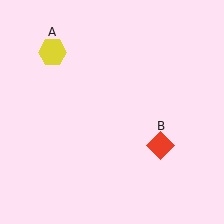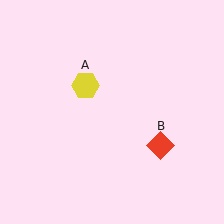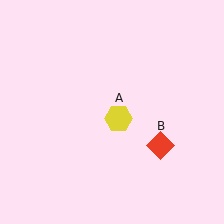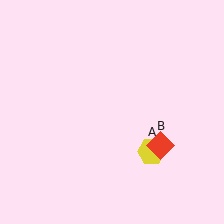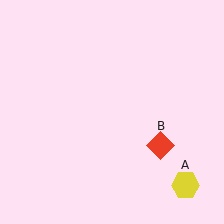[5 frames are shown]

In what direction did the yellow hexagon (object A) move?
The yellow hexagon (object A) moved down and to the right.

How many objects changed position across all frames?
1 object changed position: yellow hexagon (object A).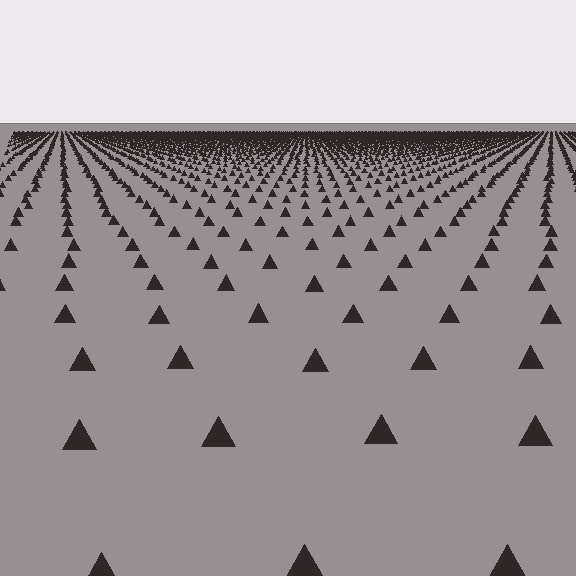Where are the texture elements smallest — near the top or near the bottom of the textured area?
Near the top.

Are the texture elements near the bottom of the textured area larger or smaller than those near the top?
Larger. Near the bottom, elements are closer to the viewer and appear at a bigger on-screen size.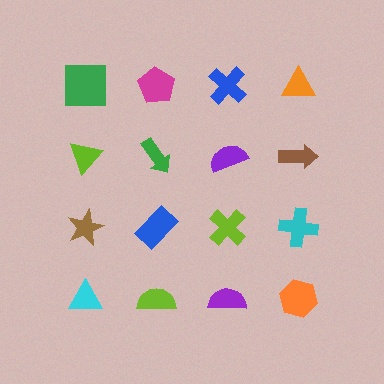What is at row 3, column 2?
A blue rectangle.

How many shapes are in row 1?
4 shapes.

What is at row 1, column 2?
A magenta pentagon.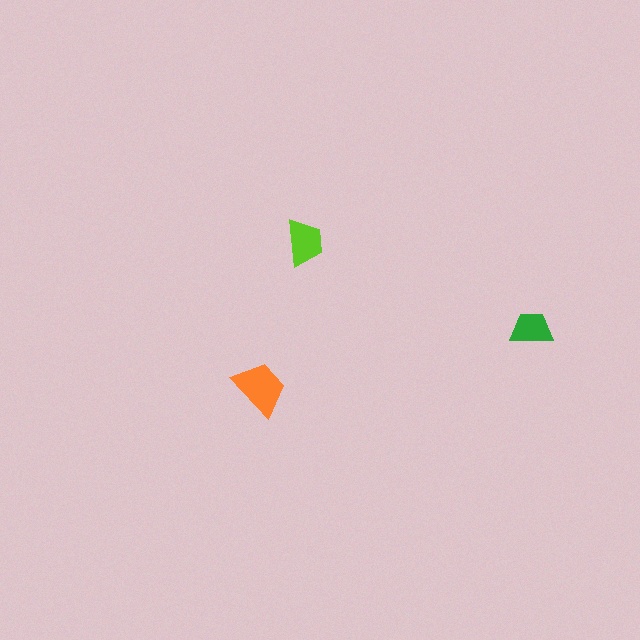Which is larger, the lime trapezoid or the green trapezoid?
The lime one.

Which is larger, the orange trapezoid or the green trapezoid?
The orange one.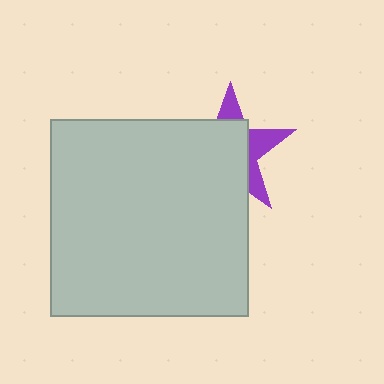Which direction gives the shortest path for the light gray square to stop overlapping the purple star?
Moving toward the lower-left gives the shortest separation.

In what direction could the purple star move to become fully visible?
The purple star could move toward the upper-right. That would shift it out from behind the light gray square entirely.